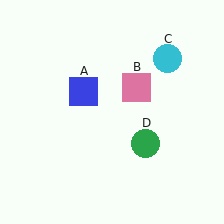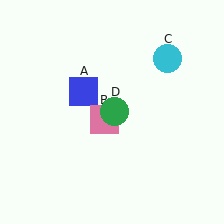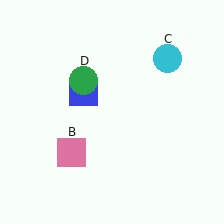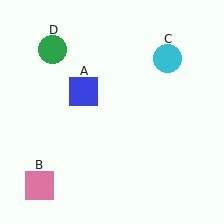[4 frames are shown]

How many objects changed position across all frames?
2 objects changed position: pink square (object B), green circle (object D).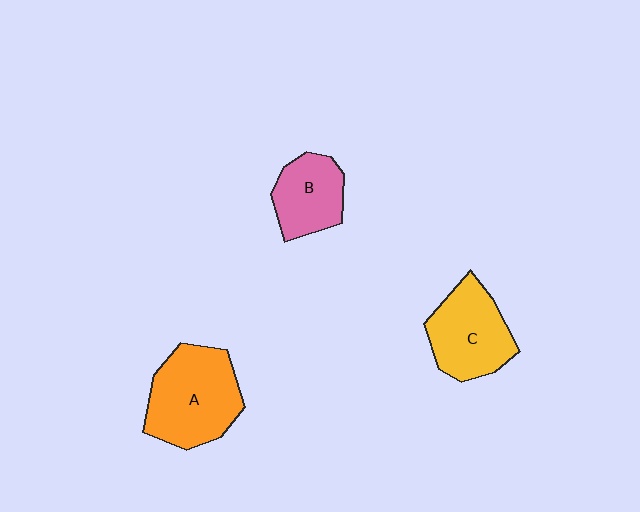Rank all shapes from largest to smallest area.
From largest to smallest: A (orange), C (yellow), B (pink).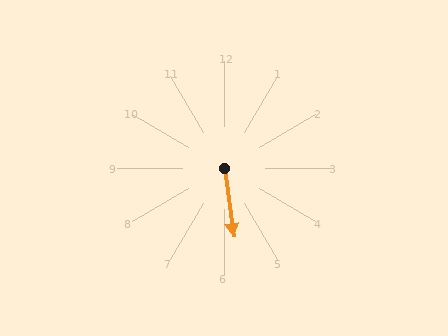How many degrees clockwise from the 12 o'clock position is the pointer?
Approximately 172 degrees.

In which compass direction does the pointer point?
South.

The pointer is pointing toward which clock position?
Roughly 6 o'clock.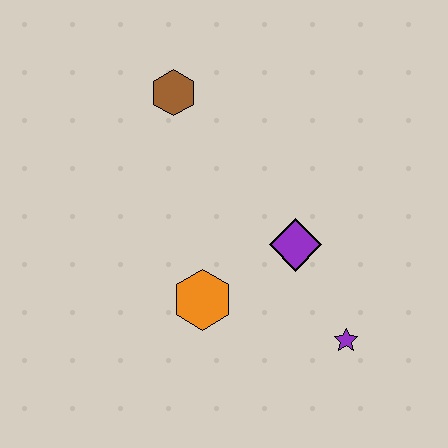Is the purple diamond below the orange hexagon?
No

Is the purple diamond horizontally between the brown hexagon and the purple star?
Yes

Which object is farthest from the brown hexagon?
The purple star is farthest from the brown hexagon.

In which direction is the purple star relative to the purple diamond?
The purple star is below the purple diamond.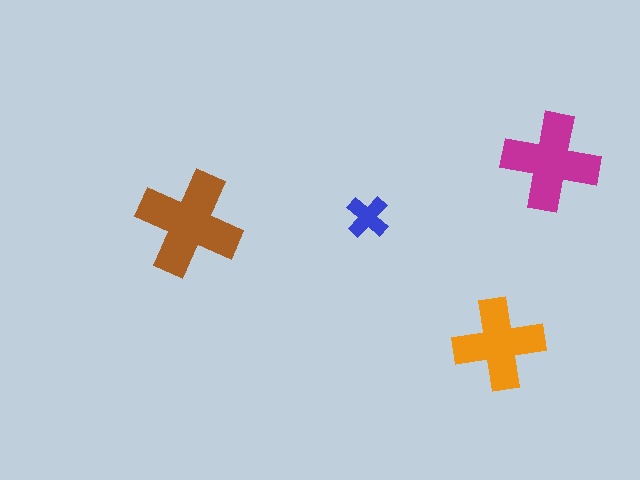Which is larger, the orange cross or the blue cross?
The orange one.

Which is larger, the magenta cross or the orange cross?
The magenta one.